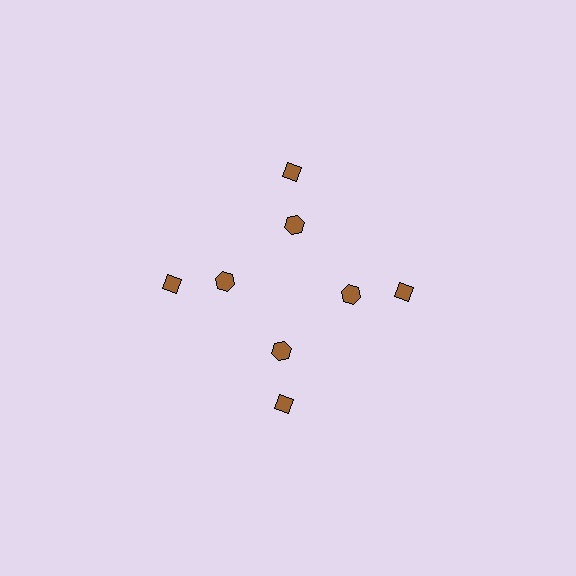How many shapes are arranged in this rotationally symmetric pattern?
There are 8 shapes, arranged in 4 groups of 2.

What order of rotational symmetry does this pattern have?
This pattern has 4-fold rotational symmetry.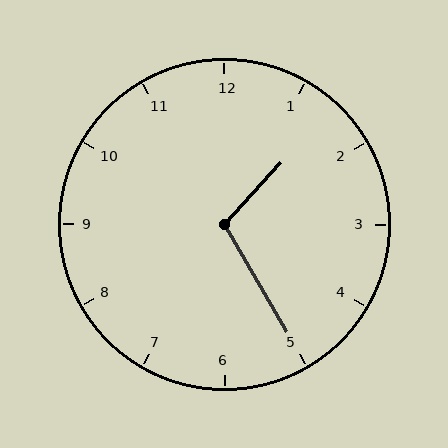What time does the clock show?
1:25.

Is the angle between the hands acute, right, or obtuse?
It is obtuse.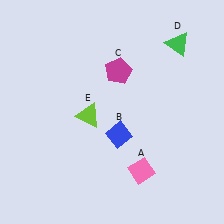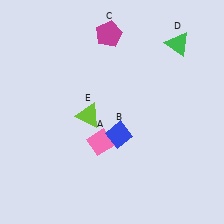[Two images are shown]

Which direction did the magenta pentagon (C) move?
The magenta pentagon (C) moved up.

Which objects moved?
The objects that moved are: the pink diamond (A), the magenta pentagon (C).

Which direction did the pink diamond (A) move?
The pink diamond (A) moved left.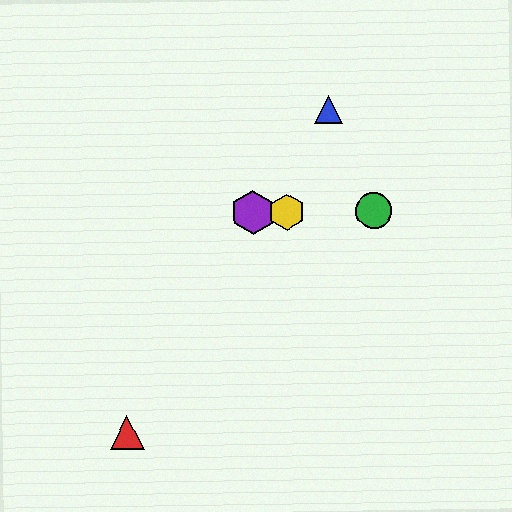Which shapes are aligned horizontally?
The green circle, the yellow hexagon, the purple hexagon are aligned horizontally.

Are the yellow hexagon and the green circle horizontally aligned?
Yes, both are at y≈212.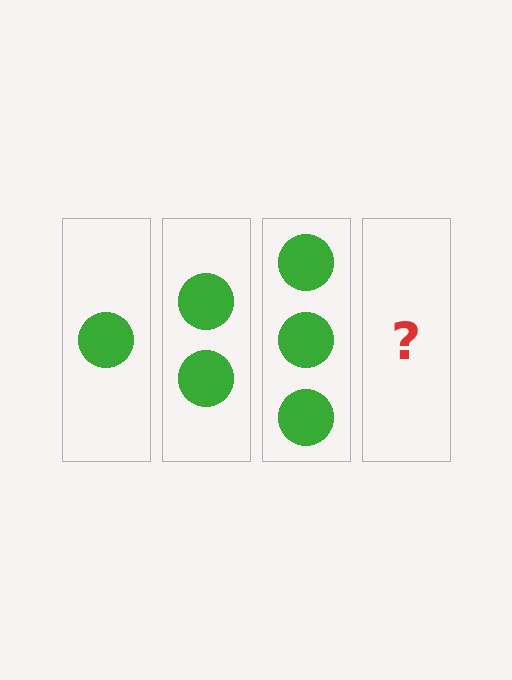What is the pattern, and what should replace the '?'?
The pattern is that each step adds one more circle. The '?' should be 4 circles.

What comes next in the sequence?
The next element should be 4 circles.